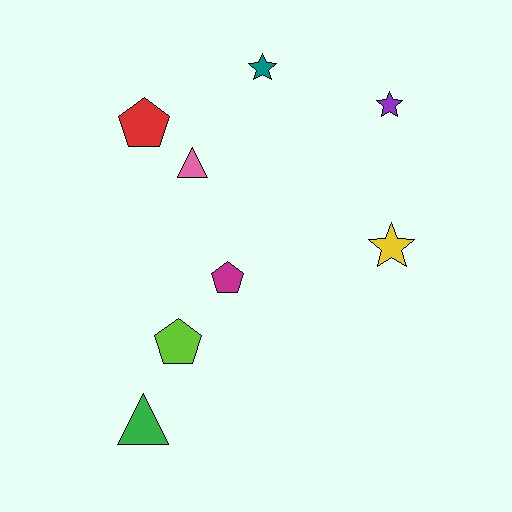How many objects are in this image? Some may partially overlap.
There are 8 objects.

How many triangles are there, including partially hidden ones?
There are 2 triangles.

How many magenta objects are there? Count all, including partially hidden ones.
There is 1 magenta object.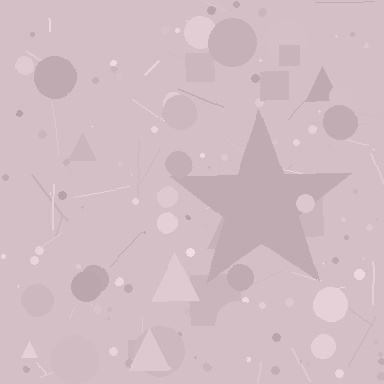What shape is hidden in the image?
A star is hidden in the image.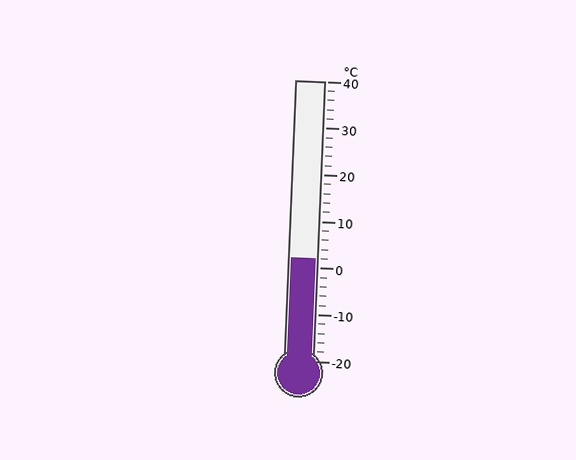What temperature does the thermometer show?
The thermometer shows approximately 2°C.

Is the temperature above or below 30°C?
The temperature is below 30°C.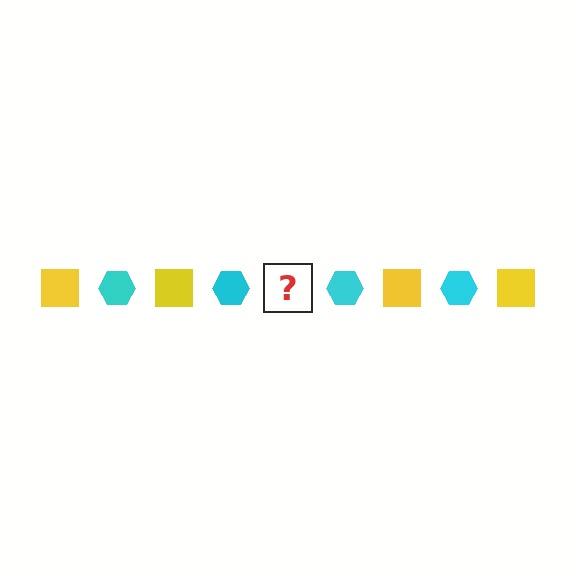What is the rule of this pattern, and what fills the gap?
The rule is that the pattern alternates between yellow square and cyan hexagon. The gap should be filled with a yellow square.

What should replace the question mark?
The question mark should be replaced with a yellow square.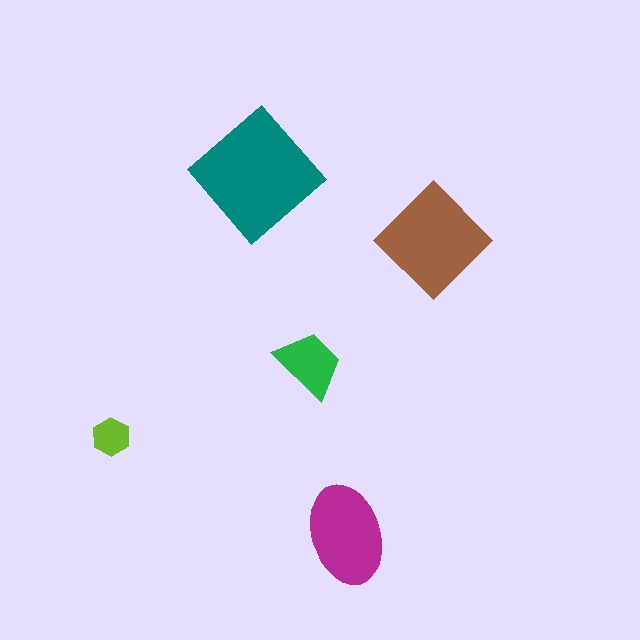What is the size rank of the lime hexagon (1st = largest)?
5th.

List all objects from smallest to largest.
The lime hexagon, the green trapezoid, the magenta ellipse, the brown diamond, the teal diamond.